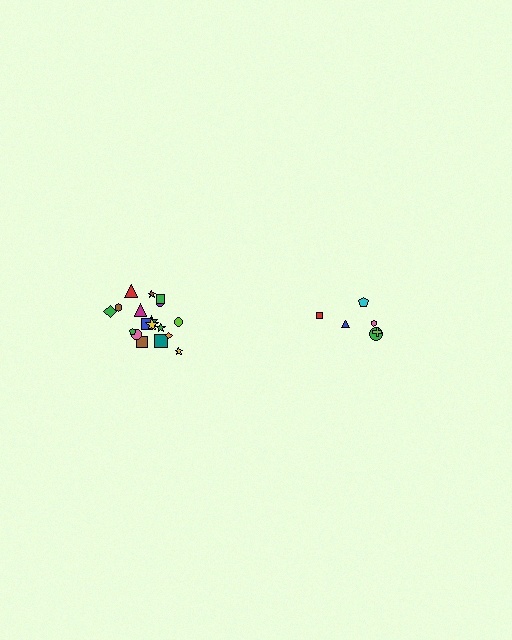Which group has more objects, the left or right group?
The left group.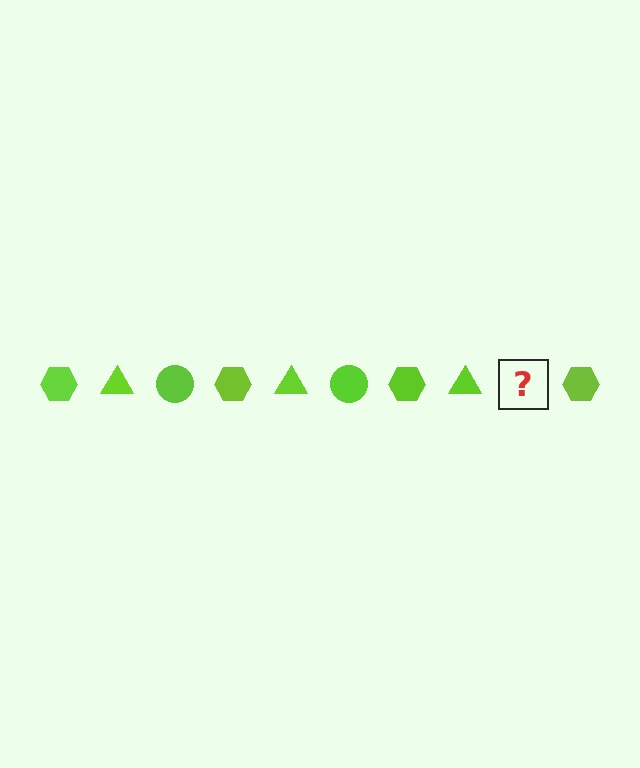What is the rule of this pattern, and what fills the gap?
The rule is that the pattern cycles through hexagon, triangle, circle shapes in lime. The gap should be filled with a lime circle.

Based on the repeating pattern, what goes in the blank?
The blank should be a lime circle.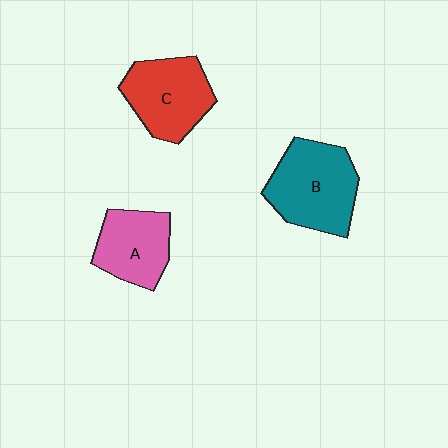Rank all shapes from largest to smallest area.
From largest to smallest: B (teal), C (red), A (pink).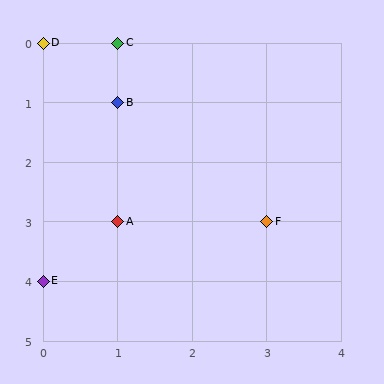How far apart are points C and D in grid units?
Points C and D are 1 column apart.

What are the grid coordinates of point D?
Point D is at grid coordinates (0, 0).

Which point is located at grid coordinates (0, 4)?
Point E is at (0, 4).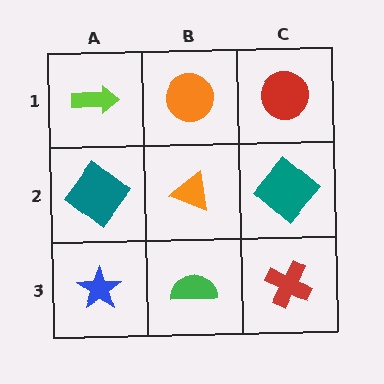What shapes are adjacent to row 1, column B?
An orange triangle (row 2, column B), a lime arrow (row 1, column A), a red circle (row 1, column C).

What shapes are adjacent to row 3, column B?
An orange triangle (row 2, column B), a blue star (row 3, column A), a red cross (row 3, column C).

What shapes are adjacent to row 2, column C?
A red circle (row 1, column C), a red cross (row 3, column C), an orange triangle (row 2, column B).